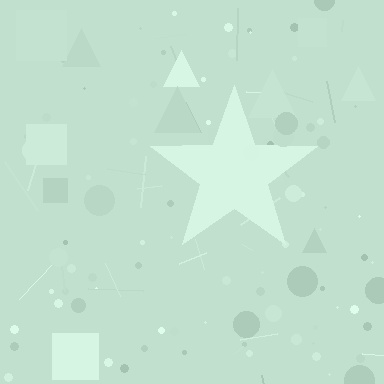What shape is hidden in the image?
A star is hidden in the image.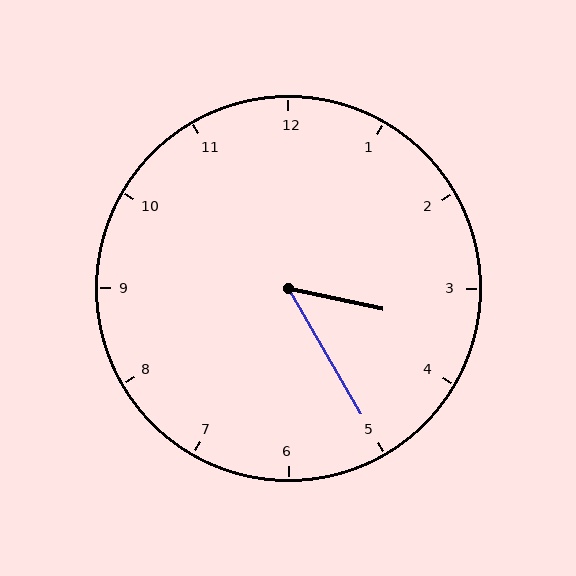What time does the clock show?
3:25.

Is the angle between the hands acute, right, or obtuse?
It is acute.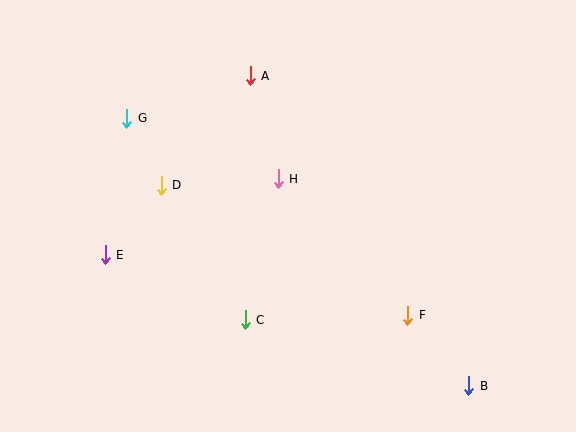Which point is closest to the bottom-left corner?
Point E is closest to the bottom-left corner.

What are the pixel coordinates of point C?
Point C is at (245, 320).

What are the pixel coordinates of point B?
Point B is at (469, 386).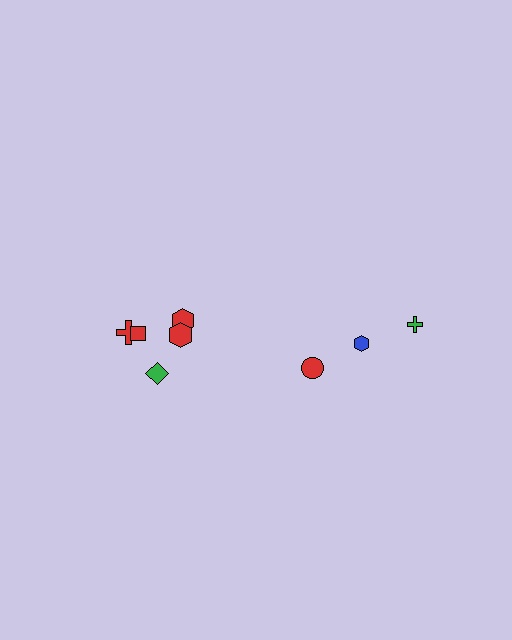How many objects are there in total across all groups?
There are 8 objects.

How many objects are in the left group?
There are 5 objects.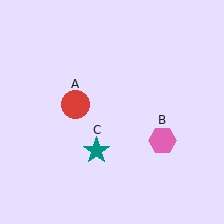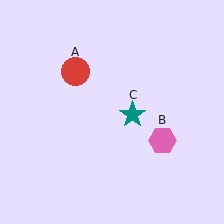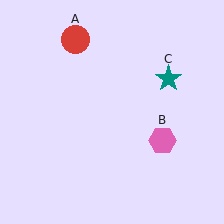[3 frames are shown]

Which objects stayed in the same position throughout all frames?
Pink hexagon (object B) remained stationary.